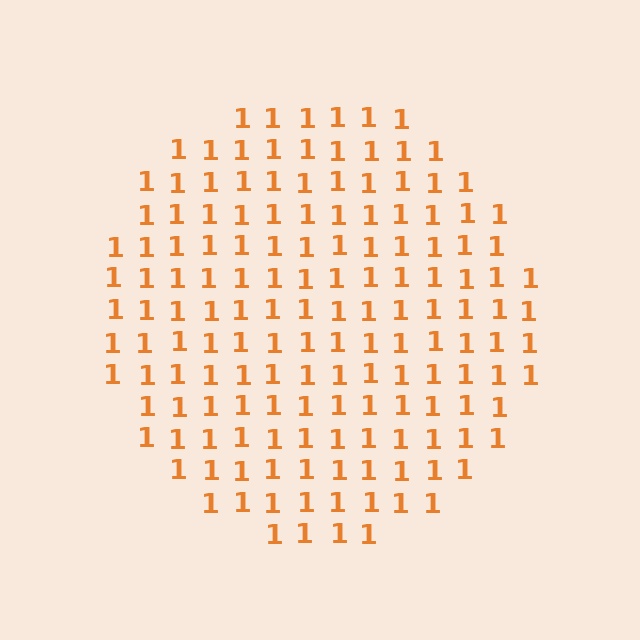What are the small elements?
The small elements are digit 1's.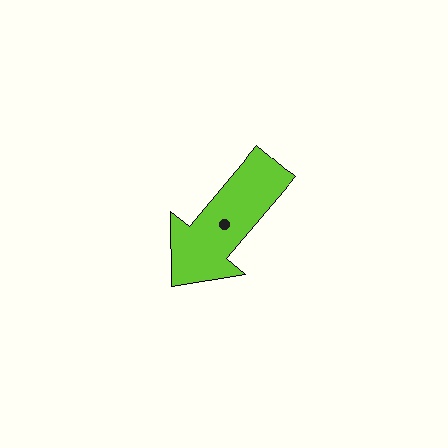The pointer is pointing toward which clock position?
Roughly 7 o'clock.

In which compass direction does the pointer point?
Southwest.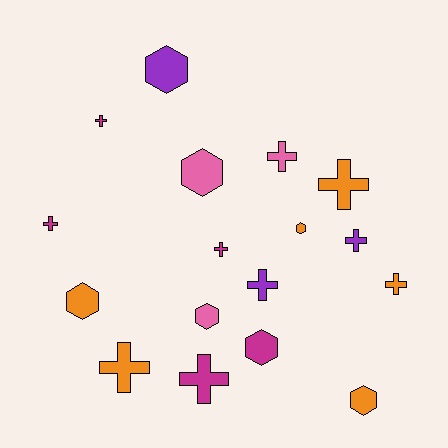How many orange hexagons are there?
There are 3 orange hexagons.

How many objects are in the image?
There are 17 objects.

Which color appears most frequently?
Orange, with 6 objects.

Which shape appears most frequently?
Cross, with 10 objects.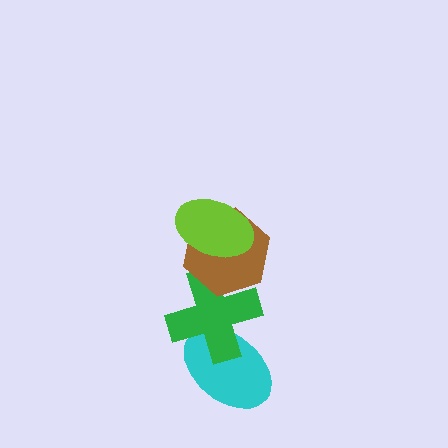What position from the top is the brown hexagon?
The brown hexagon is 2nd from the top.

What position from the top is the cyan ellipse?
The cyan ellipse is 4th from the top.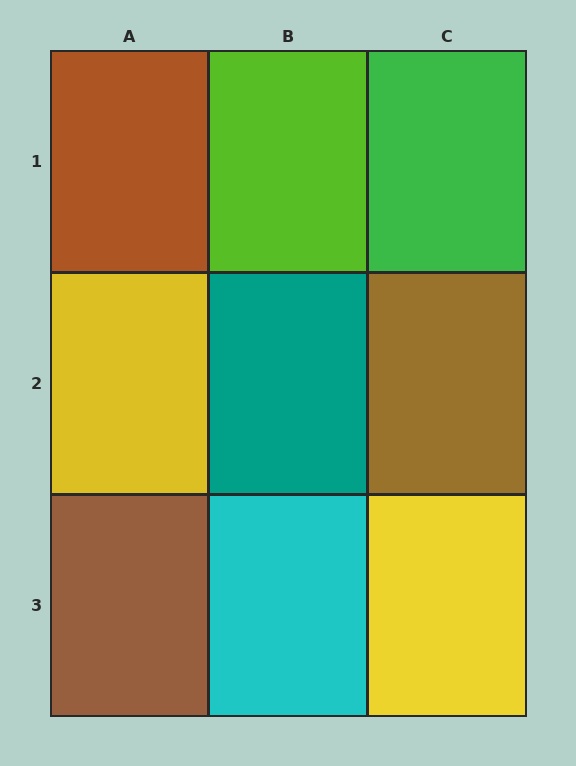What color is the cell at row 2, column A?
Yellow.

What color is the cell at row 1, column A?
Brown.